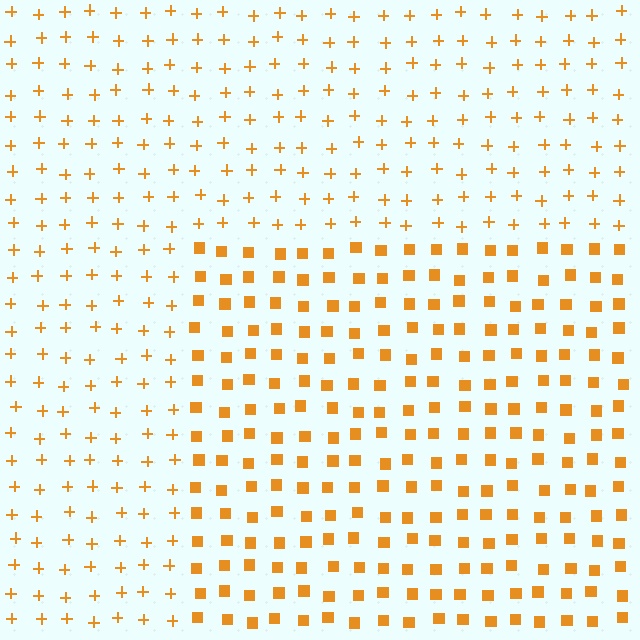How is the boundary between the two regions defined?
The boundary is defined by a change in element shape: squares inside vs. plus signs outside. All elements share the same color and spacing.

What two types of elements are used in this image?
The image uses squares inside the rectangle region and plus signs outside it.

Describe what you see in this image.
The image is filled with small orange elements arranged in a uniform grid. A rectangle-shaped region contains squares, while the surrounding area contains plus signs. The boundary is defined purely by the change in element shape.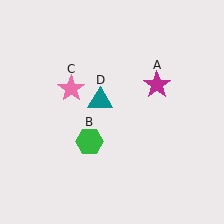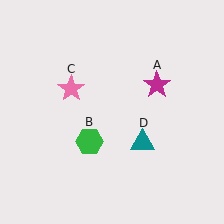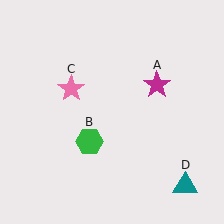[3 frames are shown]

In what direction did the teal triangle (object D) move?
The teal triangle (object D) moved down and to the right.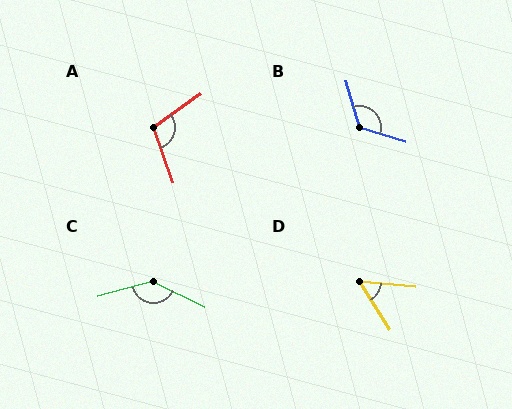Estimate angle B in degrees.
Approximately 123 degrees.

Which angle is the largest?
C, at approximately 140 degrees.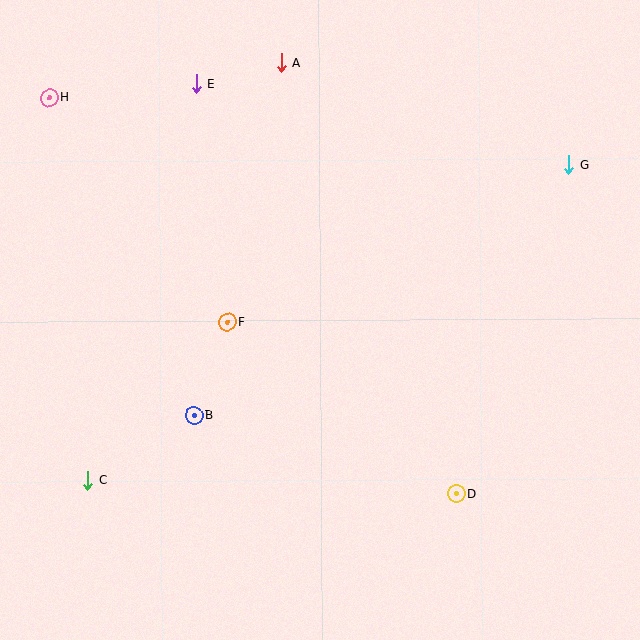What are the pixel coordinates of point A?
Point A is at (281, 63).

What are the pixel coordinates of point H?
Point H is at (49, 98).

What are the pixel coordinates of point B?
Point B is at (194, 415).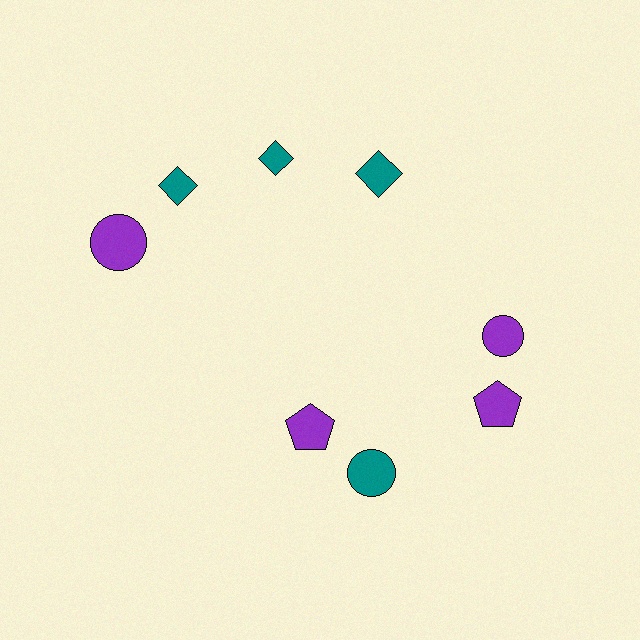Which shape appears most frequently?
Diamond, with 3 objects.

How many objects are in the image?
There are 8 objects.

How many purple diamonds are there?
There are no purple diamonds.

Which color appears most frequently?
Purple, with 4 objects.